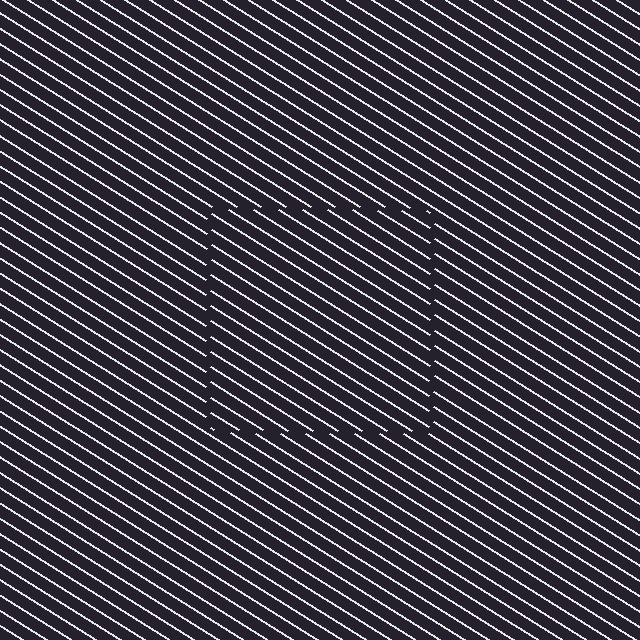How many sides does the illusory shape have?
4 sides — the line-ends trace a square.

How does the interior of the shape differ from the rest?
The interior of the shape contains the same grating, shifted by half a period — the contour is defined by the phase discontinuity where line-ends from the inner and outer gratings abut.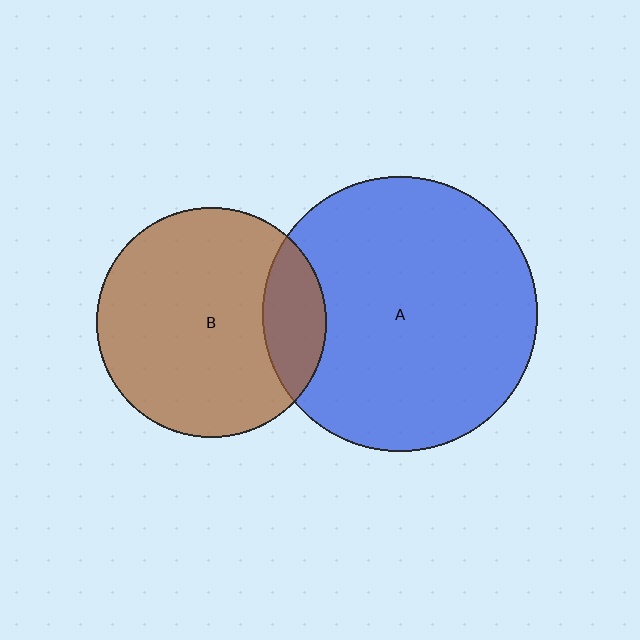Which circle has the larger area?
Circle A (blue).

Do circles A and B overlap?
Yes.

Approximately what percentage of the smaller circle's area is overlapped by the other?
Approximately 20%.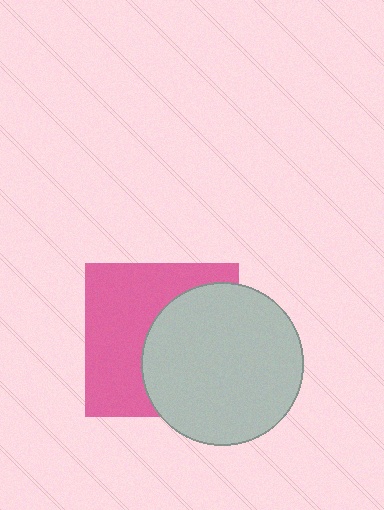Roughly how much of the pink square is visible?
About half of it is visible (roughly 51%).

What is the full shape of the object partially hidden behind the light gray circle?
The partially hidden object is a pink square.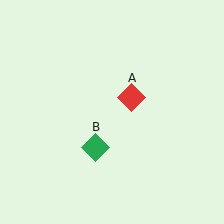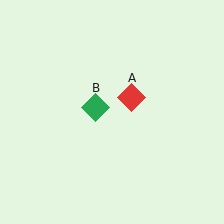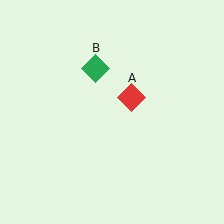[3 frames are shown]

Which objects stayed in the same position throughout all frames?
Red diamond (object A) remained stationary.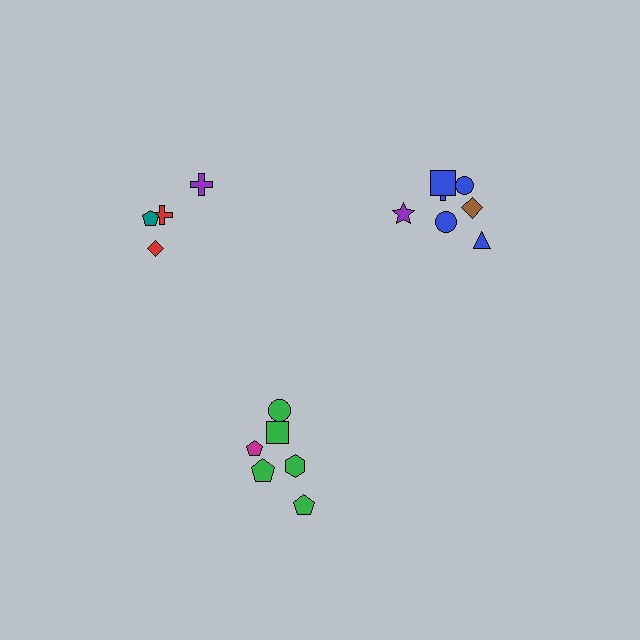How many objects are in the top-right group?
There are 7 objects.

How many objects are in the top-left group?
There are 4 objects.